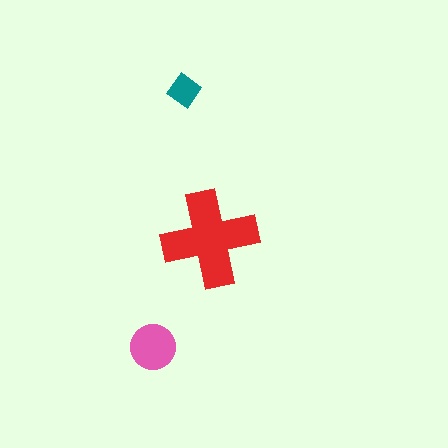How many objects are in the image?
There are 3 objects in the image.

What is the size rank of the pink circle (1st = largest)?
2nd.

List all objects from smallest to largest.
The teal diamond, the pink circle, the red cross.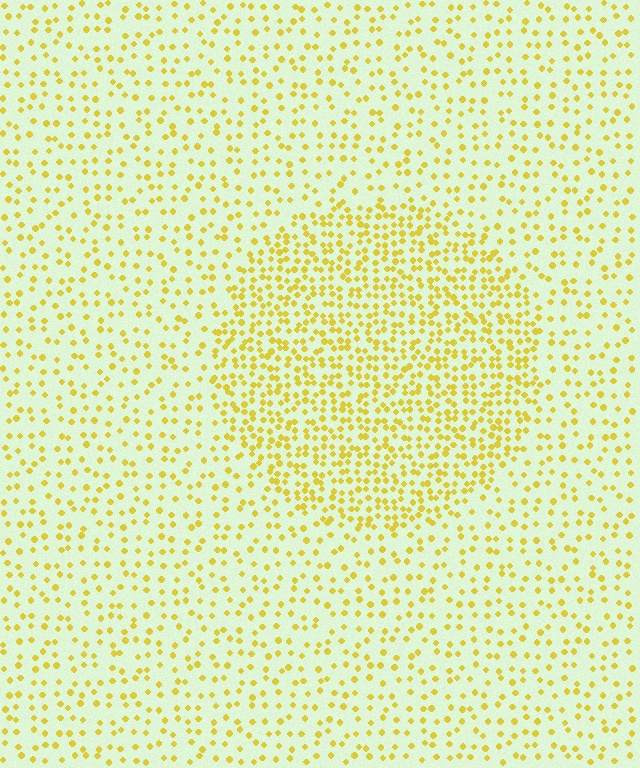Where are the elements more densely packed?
The elements are more densely packed inside the circle boundary.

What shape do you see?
I see a circle.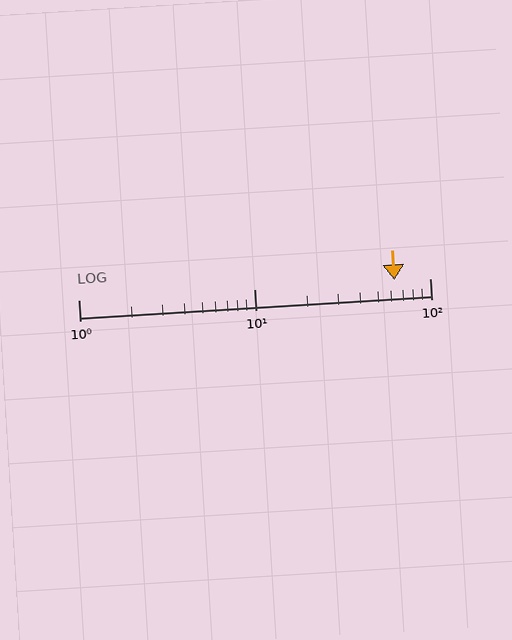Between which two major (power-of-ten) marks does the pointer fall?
The pointer is between 10 and 100.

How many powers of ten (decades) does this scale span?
The scale spans 2 decades, from 1 to 100.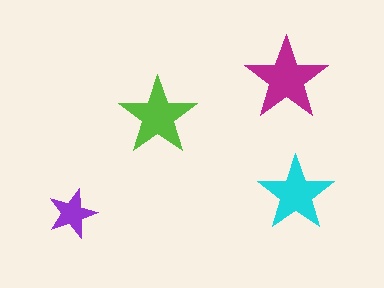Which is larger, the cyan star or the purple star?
The cyan one.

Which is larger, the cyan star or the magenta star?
The magenta one.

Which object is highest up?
The magenta star is topmost.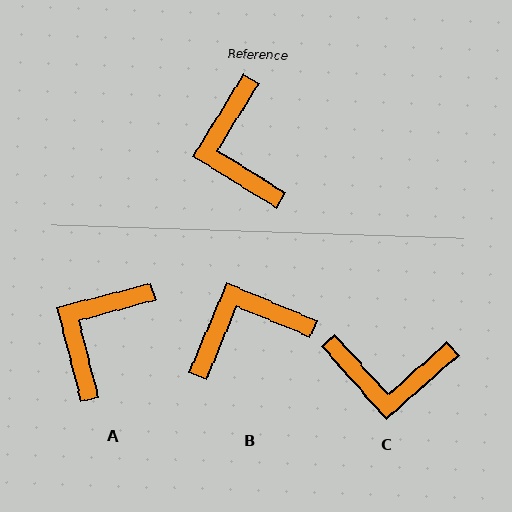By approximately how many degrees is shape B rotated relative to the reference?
Approximately 81 degrees clockwise.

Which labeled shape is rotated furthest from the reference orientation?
B, about 81 degrees away.